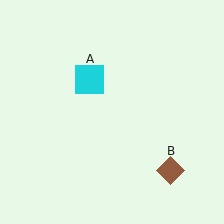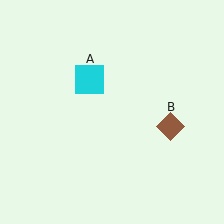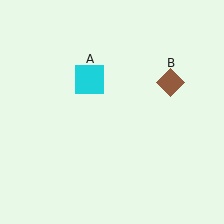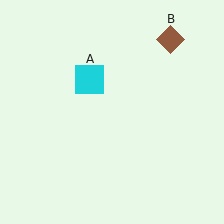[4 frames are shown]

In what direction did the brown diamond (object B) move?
The brown diamond (object B) moved up.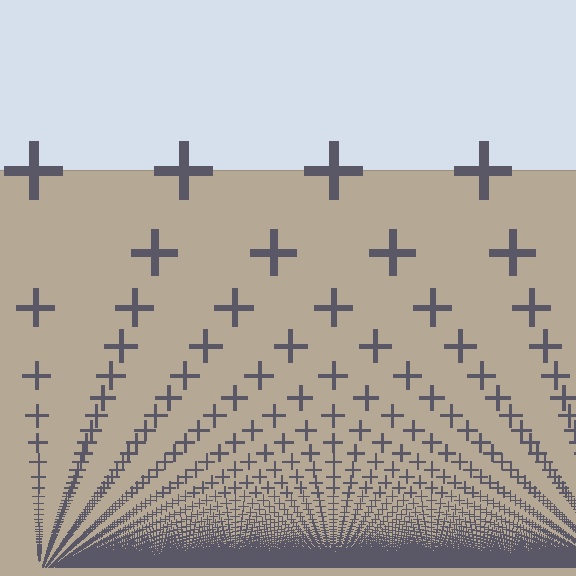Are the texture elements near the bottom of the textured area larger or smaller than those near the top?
Smaller. The gradient is inverted — elements near the bottom are smaller and denser.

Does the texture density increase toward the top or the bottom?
Density increases toward the bottom.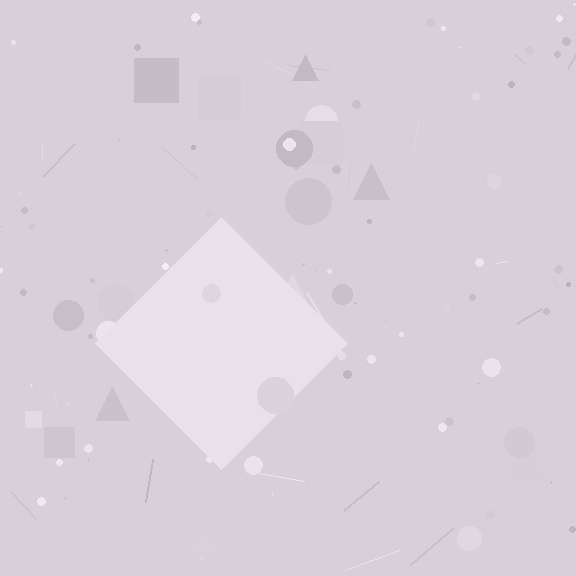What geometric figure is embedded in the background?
A diamond is embedded in the background.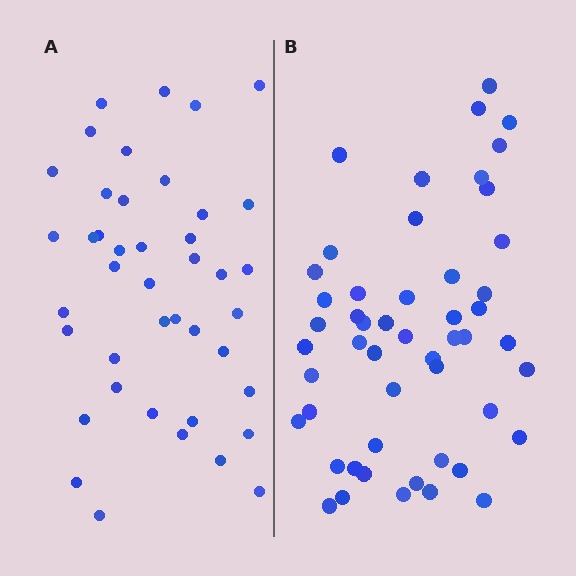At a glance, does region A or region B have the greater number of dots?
Region B (the right region) has more dots.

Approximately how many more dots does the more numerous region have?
Region B has roughly 8 or so more dots than region A.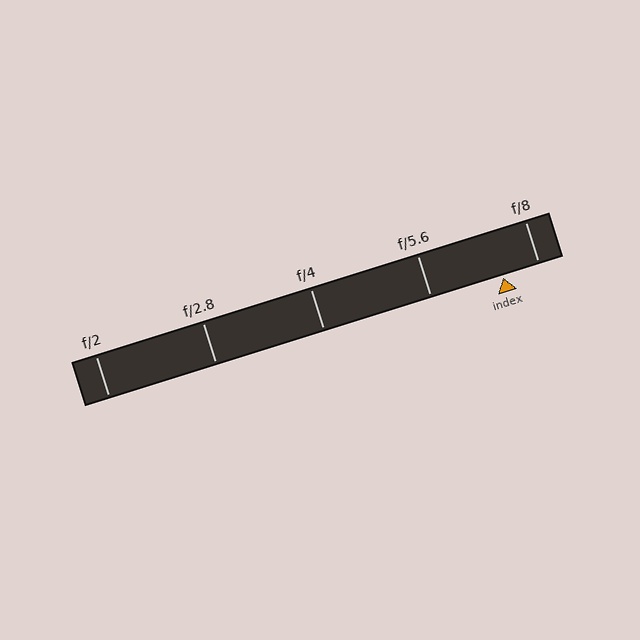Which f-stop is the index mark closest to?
The index mark is closest to f/8.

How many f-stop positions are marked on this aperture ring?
There are 5 f-stop positions marked.